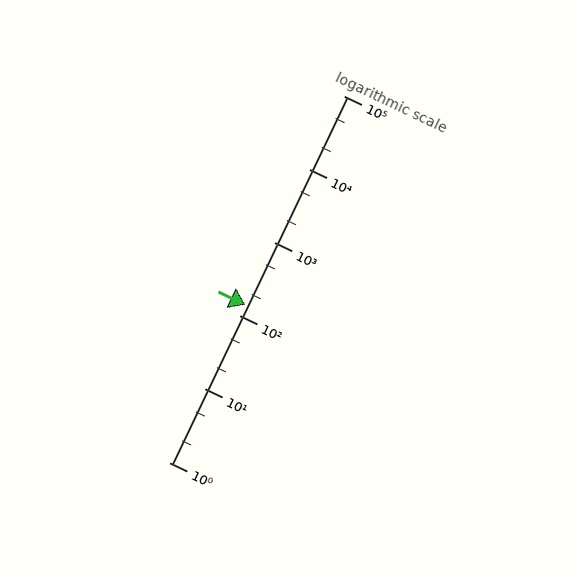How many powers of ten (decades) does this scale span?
The scale spans 5 decades, from 1 to 100000.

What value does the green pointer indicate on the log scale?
The pointer indicates approximately 140.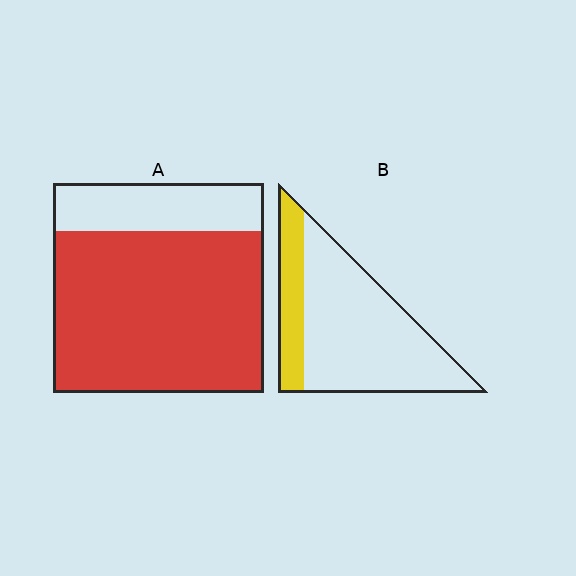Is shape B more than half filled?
No.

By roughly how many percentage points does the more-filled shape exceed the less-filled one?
By roughly 55 percentage points (A over B).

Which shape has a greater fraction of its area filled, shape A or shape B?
Shape A.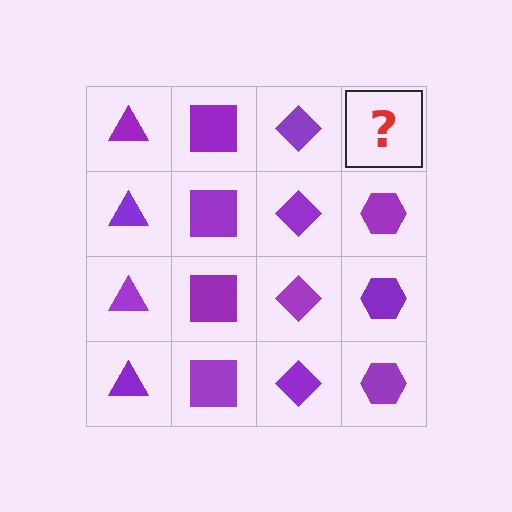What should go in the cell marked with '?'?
The missing cell should contain a purple hexagon.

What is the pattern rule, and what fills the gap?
The rule is that each column has a consistent shape. The gap should be filled with a purple hexagon.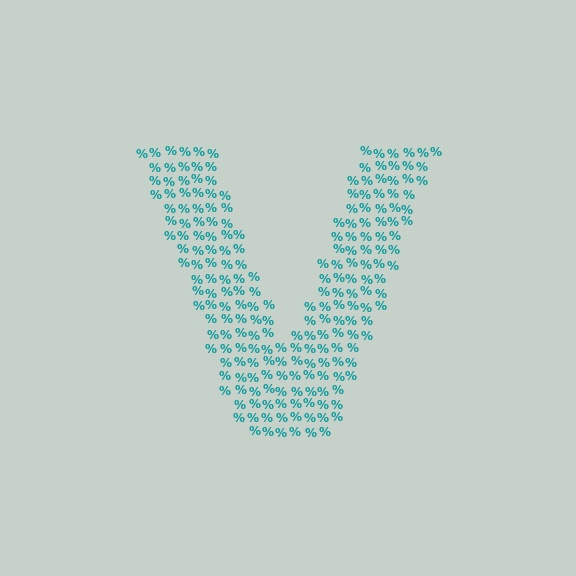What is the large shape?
The large shape is the letter V.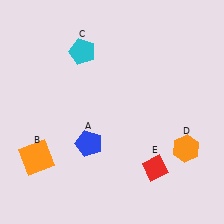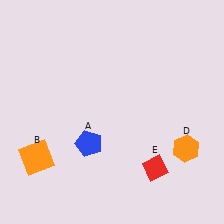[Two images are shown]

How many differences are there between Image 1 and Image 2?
There is 1 difference between the two images.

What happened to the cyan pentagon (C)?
The cyan pentagon (C) was removed in Image 2. It was in the top-left area of Image 1.